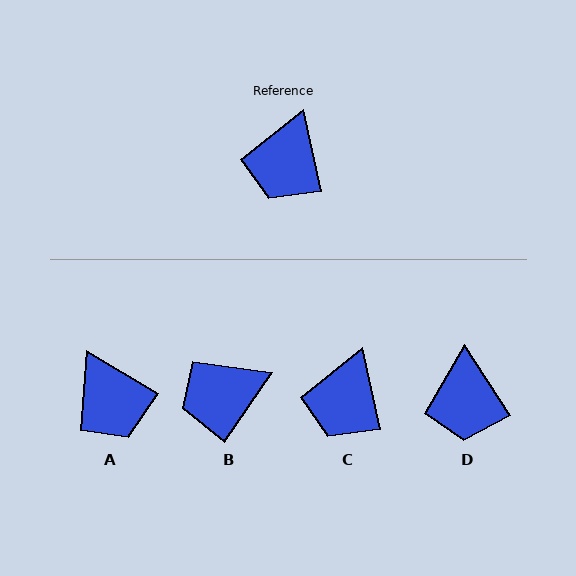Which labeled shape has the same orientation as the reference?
C.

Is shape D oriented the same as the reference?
No, it is off by about 21 degrees.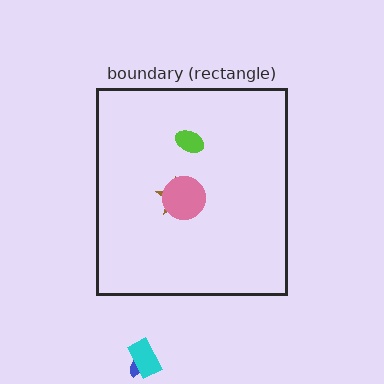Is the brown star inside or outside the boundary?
Inside.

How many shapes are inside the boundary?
3 inside, 2 outside.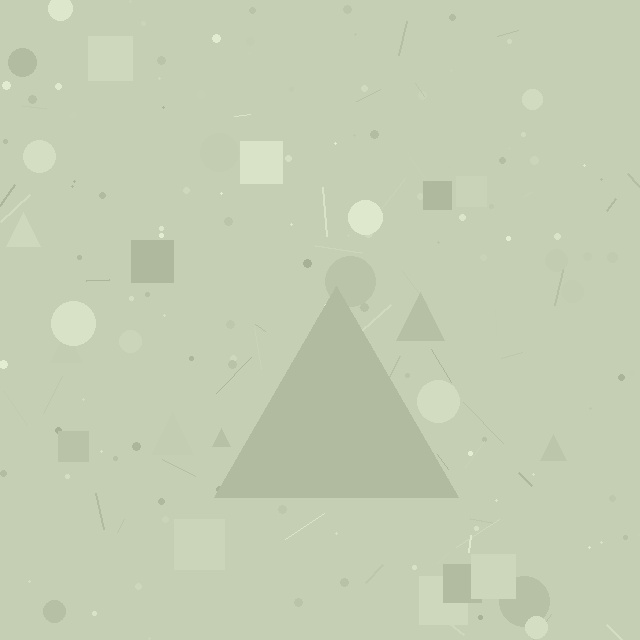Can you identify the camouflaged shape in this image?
The camouflaged shape is a triangle.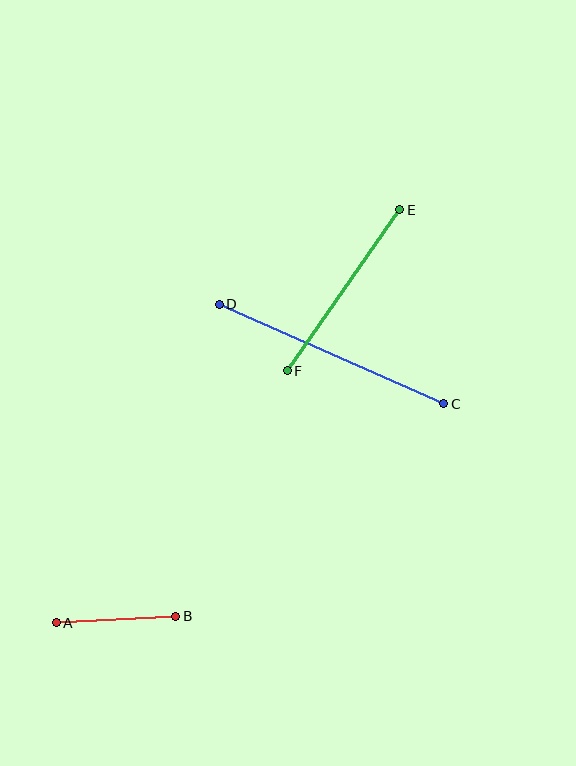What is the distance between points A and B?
The distance is approximately 119 pixels.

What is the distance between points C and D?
The distance is approximately 246 pixels.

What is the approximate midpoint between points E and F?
The midpoint is at approximately (343, 290) pixels.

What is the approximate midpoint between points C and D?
The midpoint is at approximately (331, 354) pixels.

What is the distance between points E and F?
The distance is approximately 196 pixels.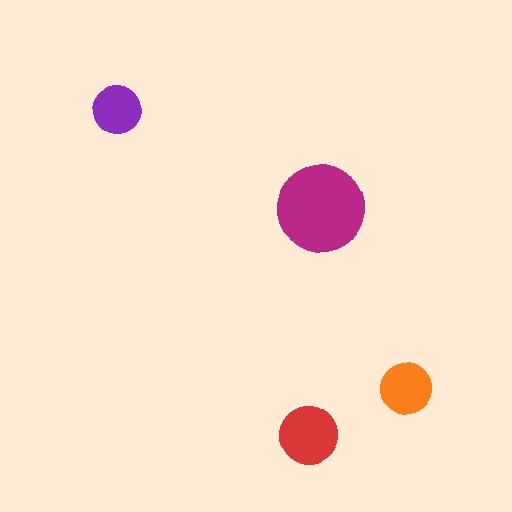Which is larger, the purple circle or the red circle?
The red one.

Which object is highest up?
The purple circle is topmost.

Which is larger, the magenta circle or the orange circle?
The magenta one.